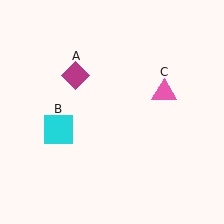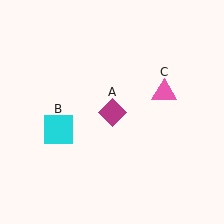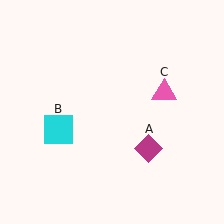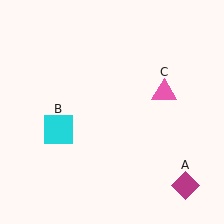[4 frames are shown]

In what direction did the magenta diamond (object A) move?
The magenta diamond (object A) moved down and to the right.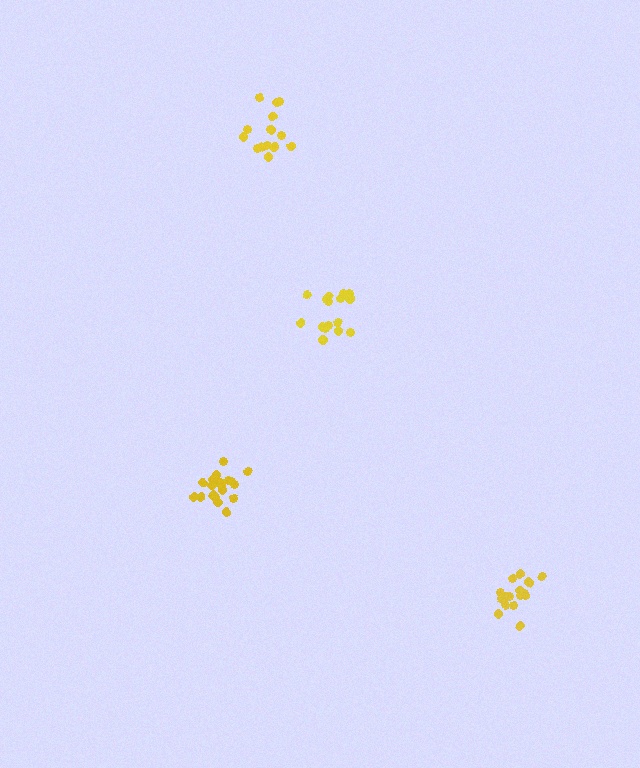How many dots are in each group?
Group 1: 17 dots, Group 2: 16 dots, Group 3: 19 dots, Group 4: 15 dots (67 total).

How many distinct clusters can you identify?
There are 4 distinct clusters.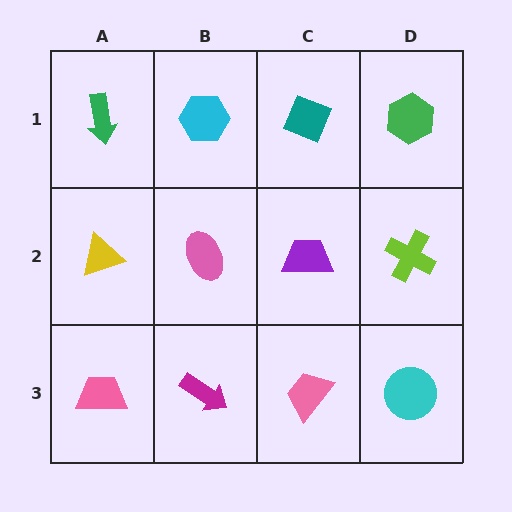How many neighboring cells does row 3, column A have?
2.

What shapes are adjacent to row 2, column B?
A cyan hexagon (row 1, column B), a magenta arrow (row 3, column B), a yellow triangle (row 2, column A), a purple trapezoid (row 2, column C).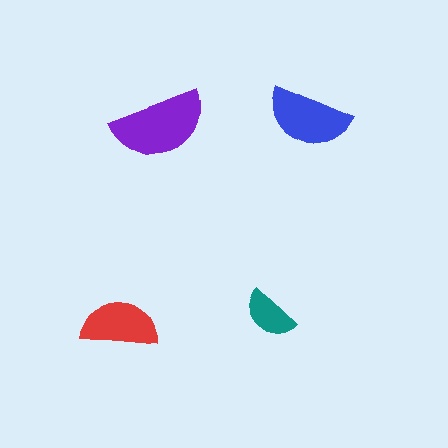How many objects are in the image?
There are 4 objects in the image.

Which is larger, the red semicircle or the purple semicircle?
The purple one.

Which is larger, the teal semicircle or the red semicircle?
The red one.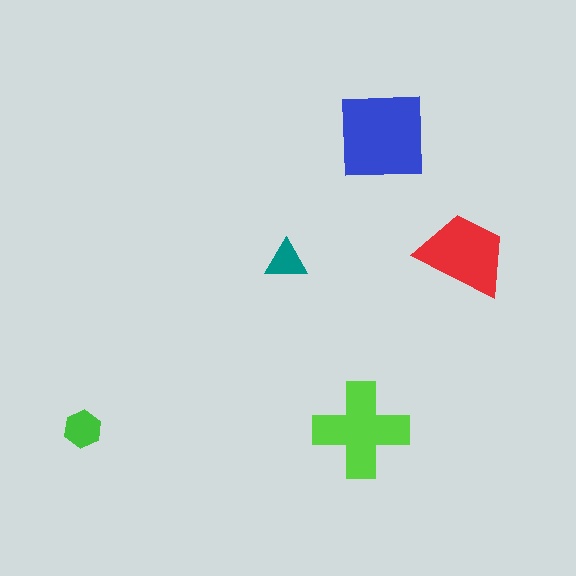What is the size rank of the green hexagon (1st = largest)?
4th.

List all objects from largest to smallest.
The blue square, the lime cross, the red trapezoid, the green hexagon, the teal triangle.